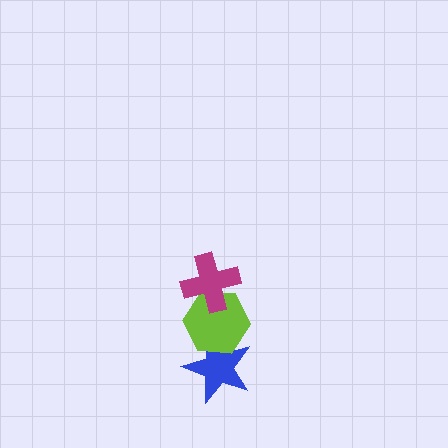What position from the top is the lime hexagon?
The lime hexagon is 2nd from the top.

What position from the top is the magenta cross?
The magenta cross is 1st from the top.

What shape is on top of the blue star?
The lime hexagon is on top of the blue star.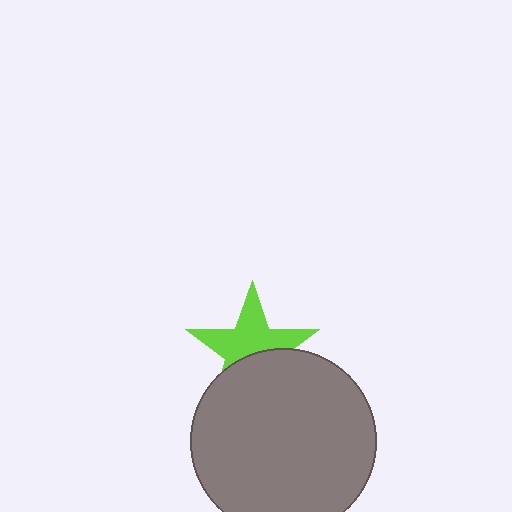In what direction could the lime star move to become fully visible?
The lime star could move up. That would shift it out from behind the gray circle entirely.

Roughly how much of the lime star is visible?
About half of it is visible (roughly 58%).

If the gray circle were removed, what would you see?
You would see the complete lime star.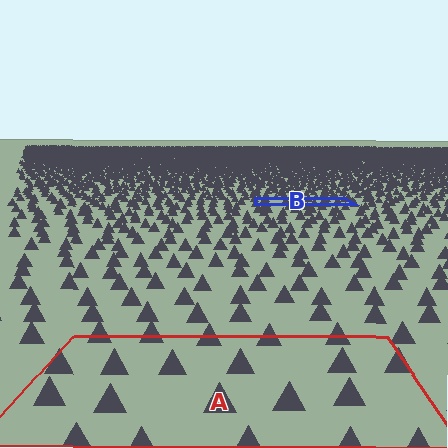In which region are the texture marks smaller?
The texture marks are smaller in region B, because it is farther away.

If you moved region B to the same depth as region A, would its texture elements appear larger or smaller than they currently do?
They would appear larger. At a closer depth, the same texture elements are projected at a bigger on-screen size.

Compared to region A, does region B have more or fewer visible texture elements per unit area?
Region B has more texture elements per unit area — they are packed more densely because it is farther away.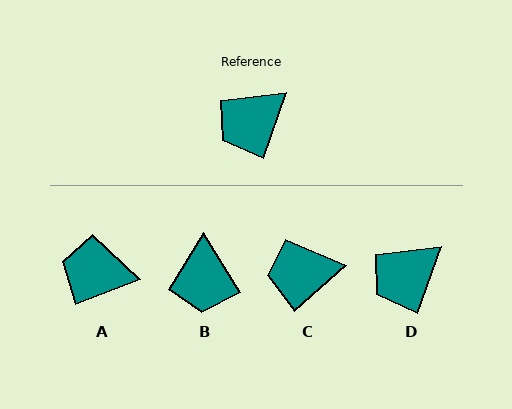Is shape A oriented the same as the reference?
No, it is off by about 50 degrees.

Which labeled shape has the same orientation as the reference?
D.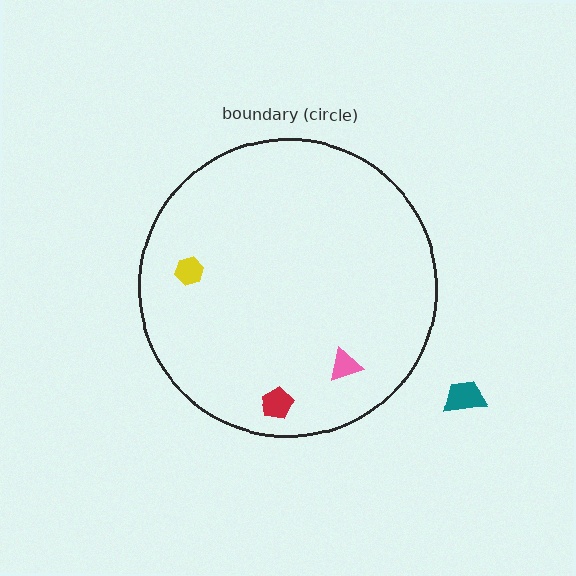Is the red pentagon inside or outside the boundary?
Inside.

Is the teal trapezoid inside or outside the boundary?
Outside.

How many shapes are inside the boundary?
3 inside, 1 outside.